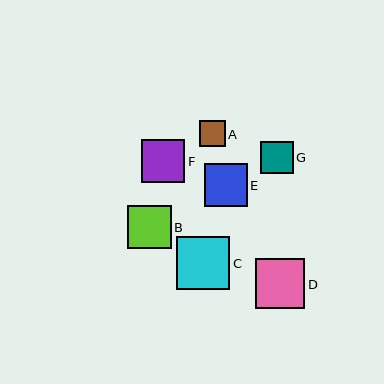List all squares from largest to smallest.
From largest to smallest: C, D, B, F, E, G, A.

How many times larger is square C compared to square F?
Square C is approximately 1.2 times the size of square F.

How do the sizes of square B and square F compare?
Square B and square F are approximately the same size.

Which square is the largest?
Square C is the largest with a size of approximately 53 pixels.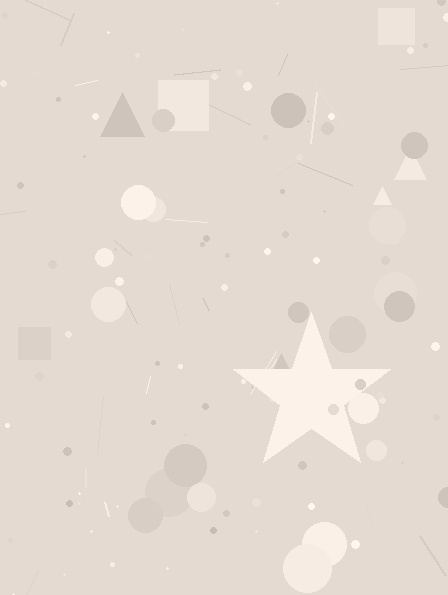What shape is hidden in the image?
A star is hidden in the image.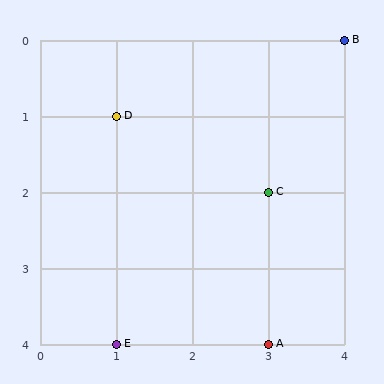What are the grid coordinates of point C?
Point C is at grid coordinates (3, 2).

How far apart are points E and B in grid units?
Points E and B are 3 columns and 4 rows apart (about 5.0 grid units diagonally).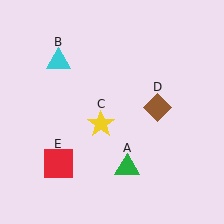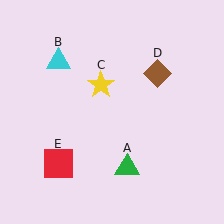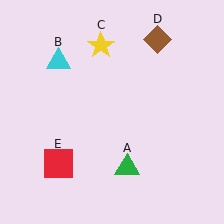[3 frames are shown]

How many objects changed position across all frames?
2 objects changed position: yellow star (object C), brown diamond (object D).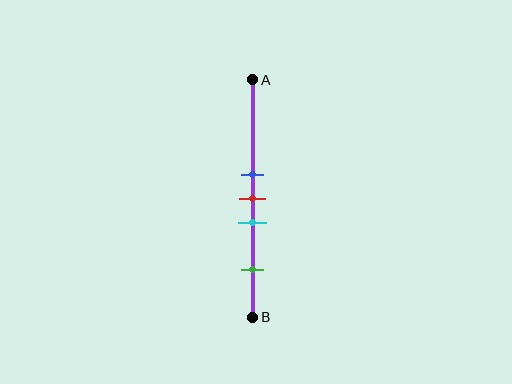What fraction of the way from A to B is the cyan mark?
The cyan mark is approximately 60% (0.6) of the way from A to B.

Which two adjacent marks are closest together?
The blue and red marks are the closest adjacent pair.